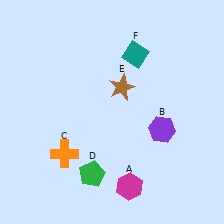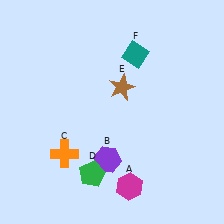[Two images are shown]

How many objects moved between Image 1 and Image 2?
1 object moved between the two images.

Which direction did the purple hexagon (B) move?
The purple hexagon (B) moved left.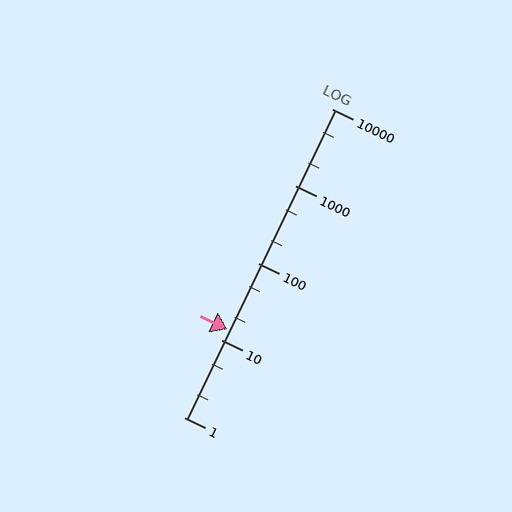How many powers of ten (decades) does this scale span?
The scale spans 4 decades, from 1 to 10000.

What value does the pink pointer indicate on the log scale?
The pointer indicates approximately 14.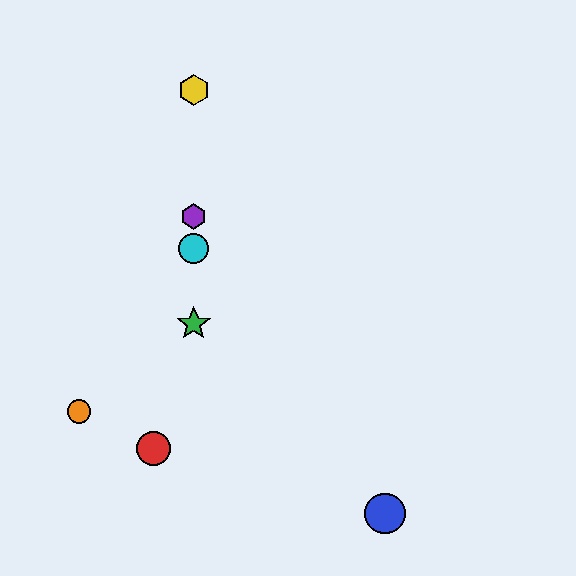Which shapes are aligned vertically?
The green star, the yellow hexagon, the purple hexagon, the cyan circle are aligned vertically.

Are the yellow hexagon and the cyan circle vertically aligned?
Yes, both are at x≈194.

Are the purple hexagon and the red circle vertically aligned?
No, the purple hexagon is at x≈194 and the red circle is at x≈153.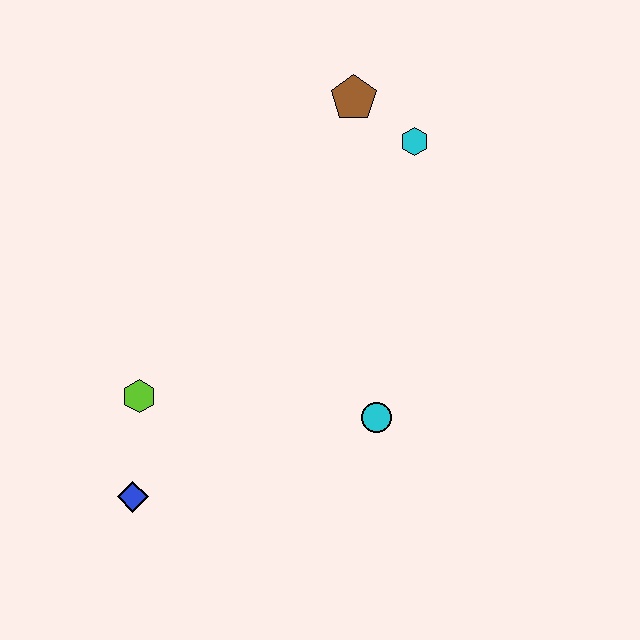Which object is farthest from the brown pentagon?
The blue diamond is farthest from the brown pentagon.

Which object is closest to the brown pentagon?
The cyan hexagon is closest to the brown pentagon.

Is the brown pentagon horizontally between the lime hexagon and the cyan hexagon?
Yes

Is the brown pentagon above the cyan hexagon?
Yes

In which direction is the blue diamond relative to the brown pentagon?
The blue diamond is below the brown pentagon.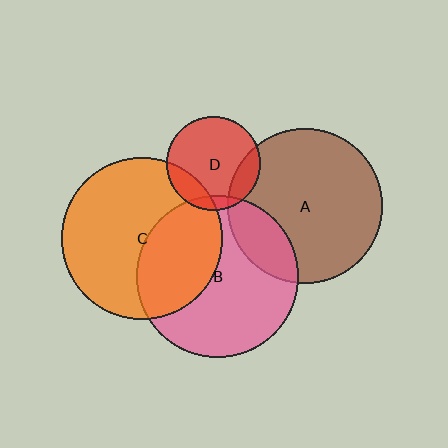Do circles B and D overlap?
Yes.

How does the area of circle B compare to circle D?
Approximately 3.0 times.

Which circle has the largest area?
Circle B (pink).